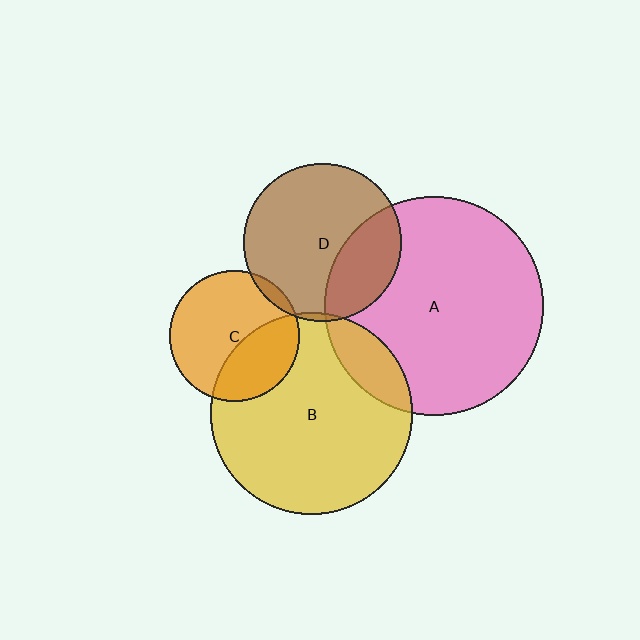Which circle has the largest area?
Circle A (pink).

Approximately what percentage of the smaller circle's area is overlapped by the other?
Approximately 30%.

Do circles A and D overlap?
Yes.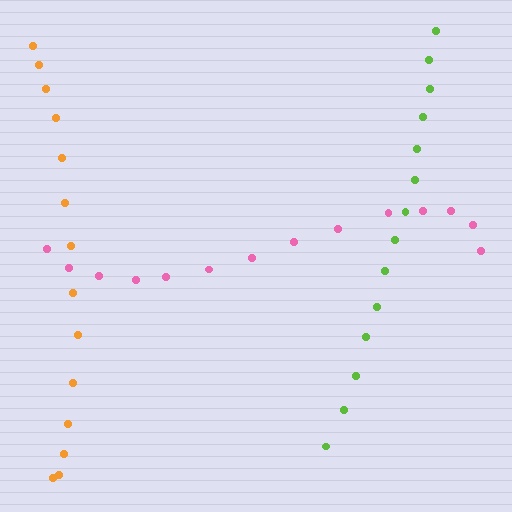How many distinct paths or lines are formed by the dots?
There are 3 distinct paths.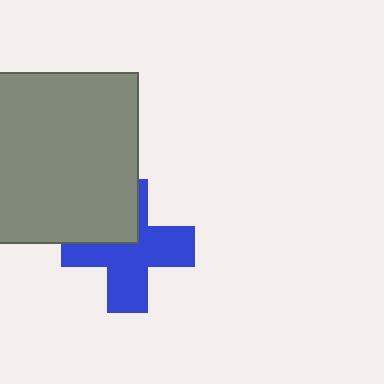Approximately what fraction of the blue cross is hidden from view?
Roughly 31% of the blue cross is hidden behind the gray square.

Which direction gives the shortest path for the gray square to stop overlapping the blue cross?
Moving toward the upper-left gives the shortest separation.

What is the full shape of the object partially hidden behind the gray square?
The partially hidden object is a blue cross.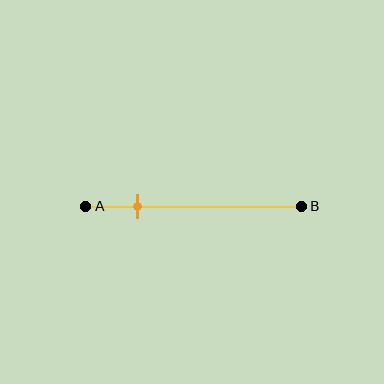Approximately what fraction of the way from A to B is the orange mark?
The orange mark is approximately 25% of the way from A to B.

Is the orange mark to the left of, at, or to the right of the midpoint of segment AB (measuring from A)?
The orange mark is to the left of the midpoint of segment AB.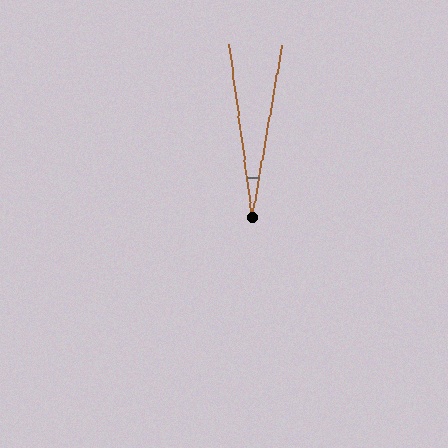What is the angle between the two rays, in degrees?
Approximately 18 degrees.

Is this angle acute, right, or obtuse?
It is acute.